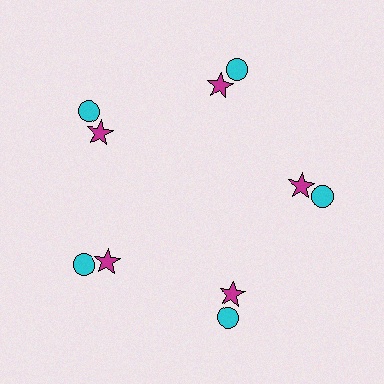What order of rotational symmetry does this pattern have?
This pattern has 5-fold rotational symmetry.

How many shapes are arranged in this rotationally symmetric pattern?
There are 10 shapes, arranged in 5 groups of 2.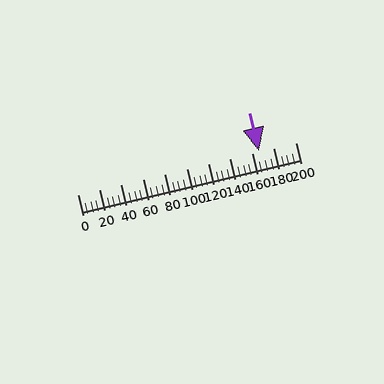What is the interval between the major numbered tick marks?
The major tick marks are spaced 20 units apart.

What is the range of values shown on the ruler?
The ruler shows values from 0 to 200.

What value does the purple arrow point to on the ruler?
The purple arrow points to approximately 167.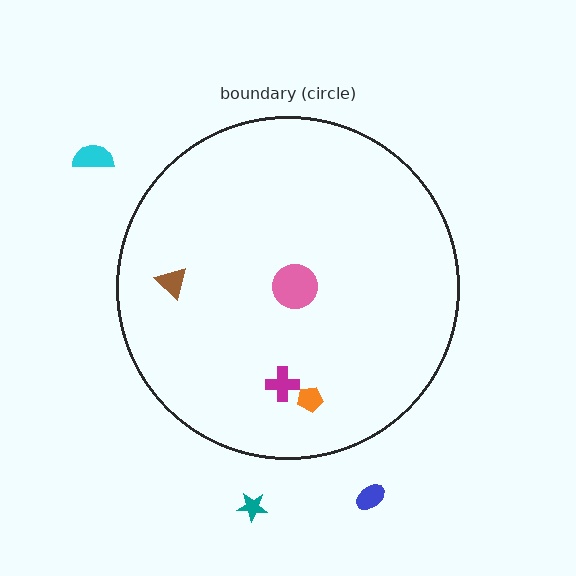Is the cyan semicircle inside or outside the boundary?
Outside.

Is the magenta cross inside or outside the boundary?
Inside.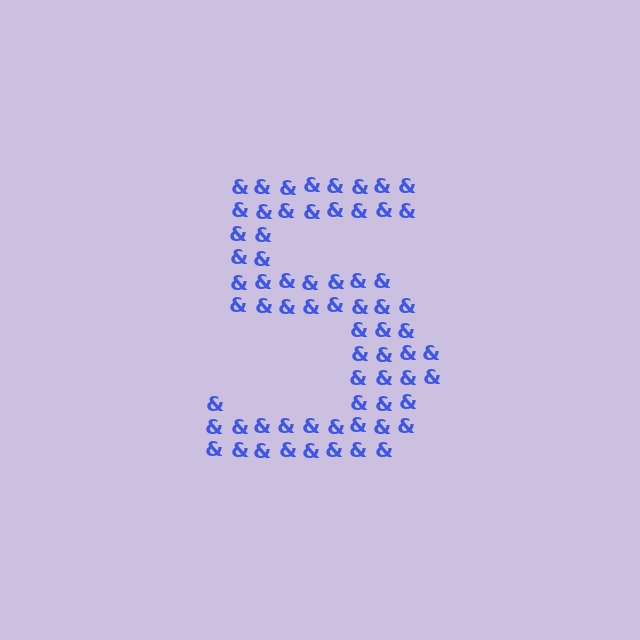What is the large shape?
The large shape is the digit 5.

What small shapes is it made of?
It is made of small ampersands.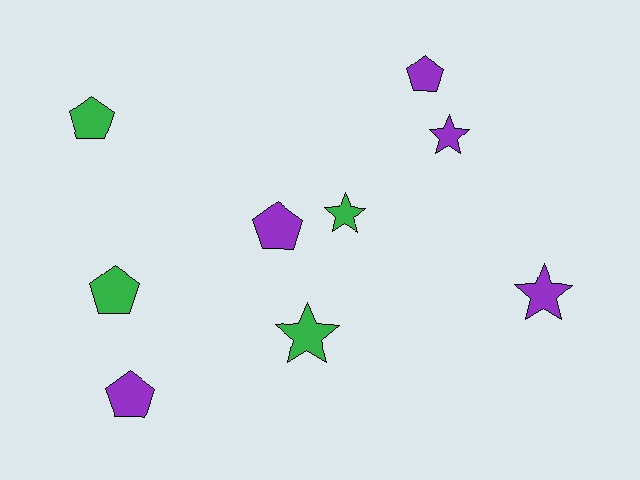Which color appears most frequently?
Purple, with 5 objects.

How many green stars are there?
There are 2 green stars.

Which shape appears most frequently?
Pentagon, with 5 objects.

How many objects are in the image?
There are 9 objects.